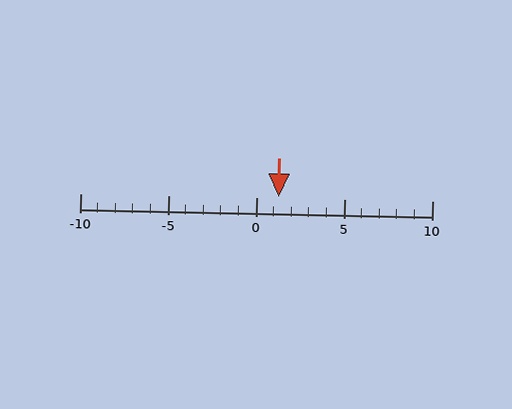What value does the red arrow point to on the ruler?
The red arrow points to approximately 1.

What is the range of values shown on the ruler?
The ruler shows values from -10 to 10.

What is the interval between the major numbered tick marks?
The major tick marks are spaced 5 units apart.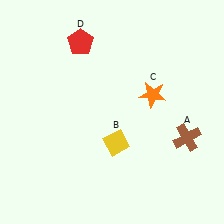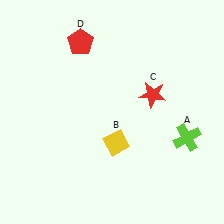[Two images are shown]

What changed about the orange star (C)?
In Image 1, C is orange. In Image 2, it changed to red.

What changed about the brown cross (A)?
In Image 1, A is brown. In Image 2, it changed to lime.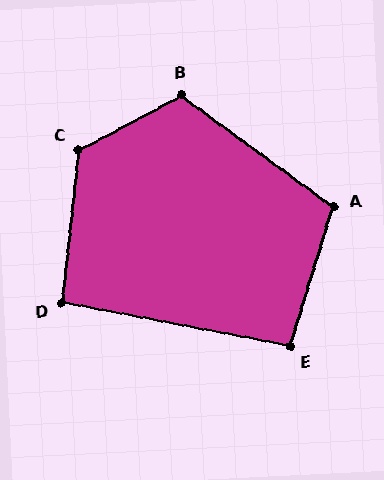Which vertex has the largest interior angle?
C, at approximately 124 degrees.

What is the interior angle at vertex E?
Approximately 96 degrees (obtuse).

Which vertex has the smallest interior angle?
D, at approximately 95 degrees.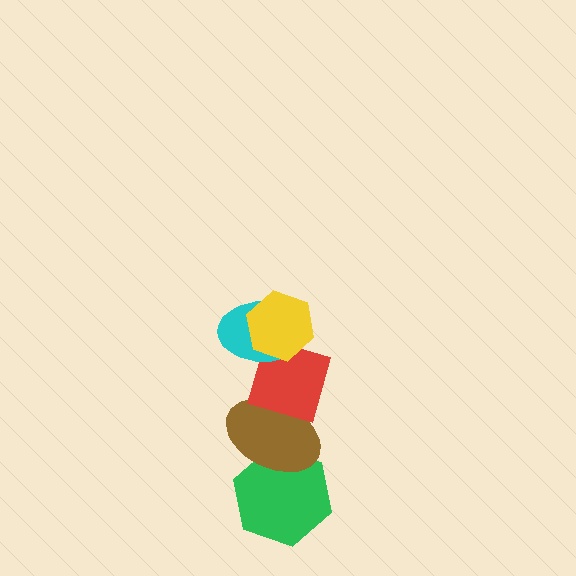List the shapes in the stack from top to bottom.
From top to bottom: the yellow hexagon, the cyan ellipse, the red diamond, the brown ellipse, the green hexagon.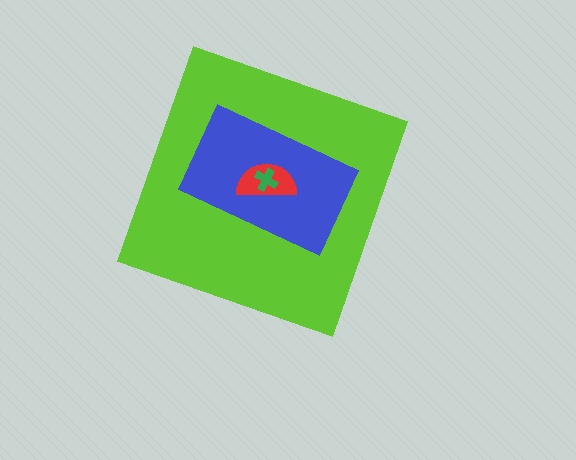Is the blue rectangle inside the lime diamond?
Yes.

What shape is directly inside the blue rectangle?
The red semicircle.